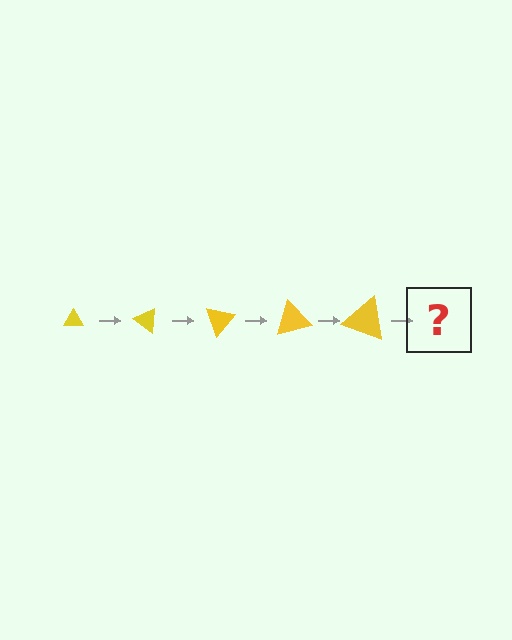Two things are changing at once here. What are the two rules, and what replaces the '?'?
The two rules are that the triangle grows larger each step and it rotates 35 degrees each step. The '?' should be a triangle, larger than the previous one and rotated 175 degrees from the start.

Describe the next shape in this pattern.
It should be a triangle, larger than the previous one and rotated 175 degrees from the start.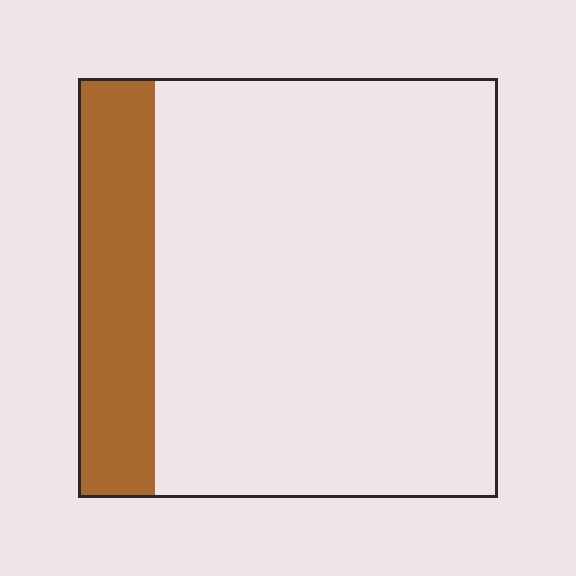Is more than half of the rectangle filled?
No.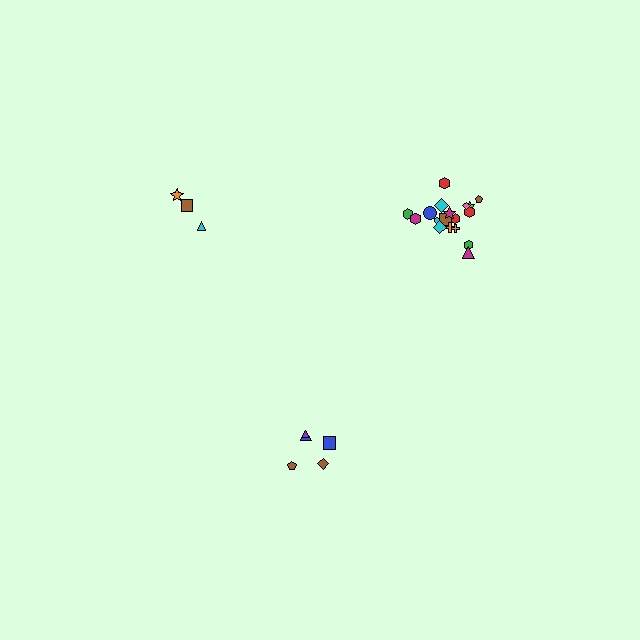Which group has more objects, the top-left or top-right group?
The top-right group.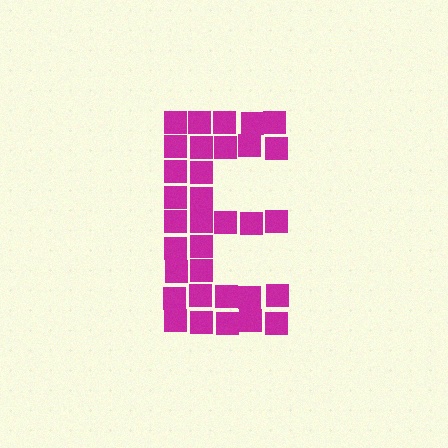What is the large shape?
The large shape is the letter E.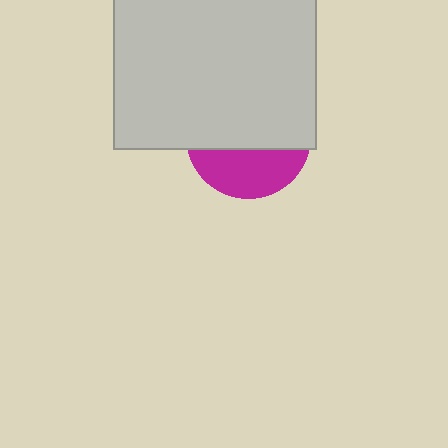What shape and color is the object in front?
The object in front is a light gray square.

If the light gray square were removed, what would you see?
You would see the complete magenta circle.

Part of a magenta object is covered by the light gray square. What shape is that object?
It is a circle.